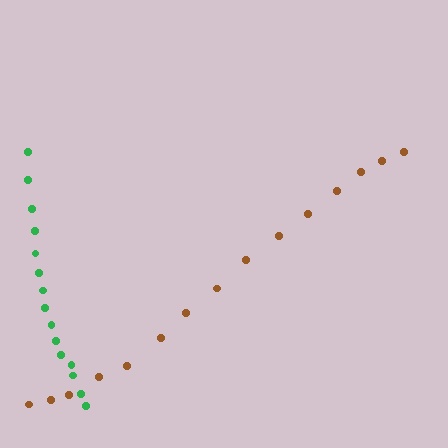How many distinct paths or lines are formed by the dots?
There are 2 distinct paths.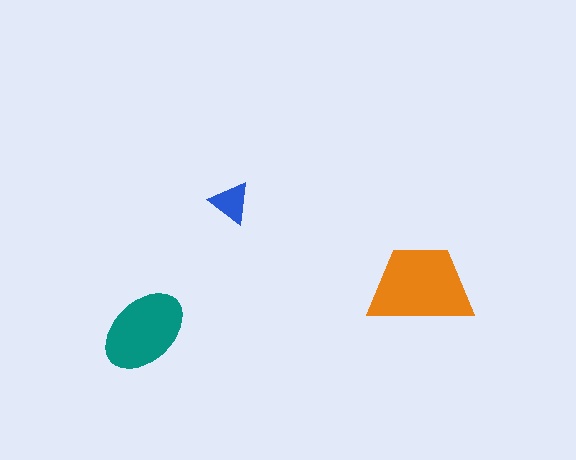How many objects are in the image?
There are 3 objects in the image.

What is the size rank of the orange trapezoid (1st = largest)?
1st.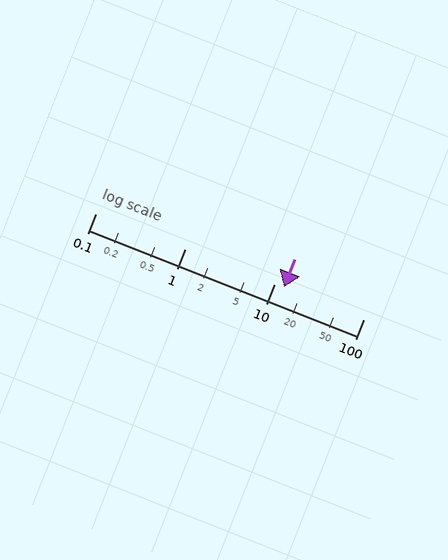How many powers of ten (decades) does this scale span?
The scale spans 3 decades, from 0.1 to 100.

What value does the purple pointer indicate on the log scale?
The pointer indicates approximately 13.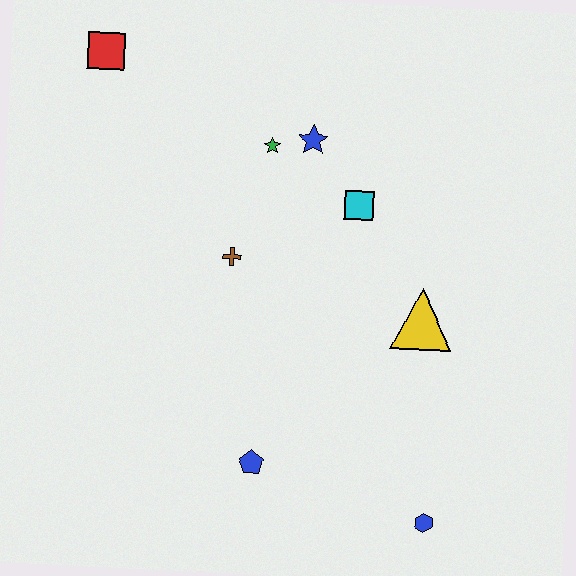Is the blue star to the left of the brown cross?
No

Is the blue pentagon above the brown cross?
No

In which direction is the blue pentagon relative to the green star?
The blue pentagon is below the green star.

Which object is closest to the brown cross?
The green star is closest to the brown cross.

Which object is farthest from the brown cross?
The blue hexagon is farthest from the brown cross.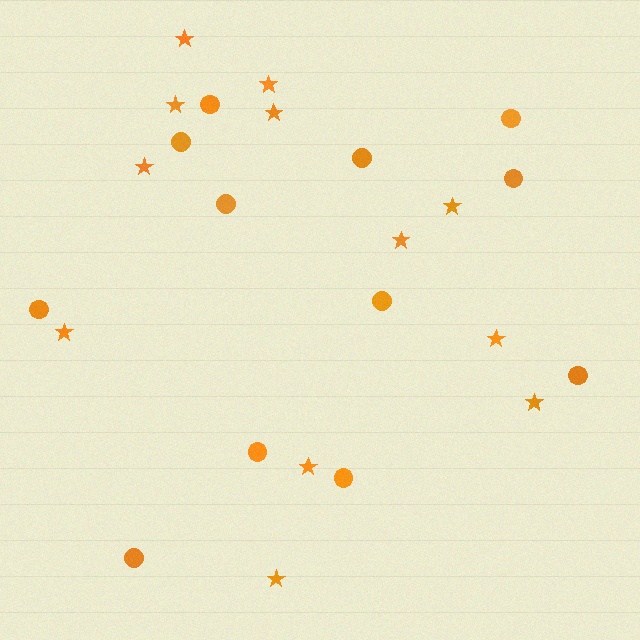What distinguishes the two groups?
There are 2 groups: one group of circles (12) and one group of stars (12).